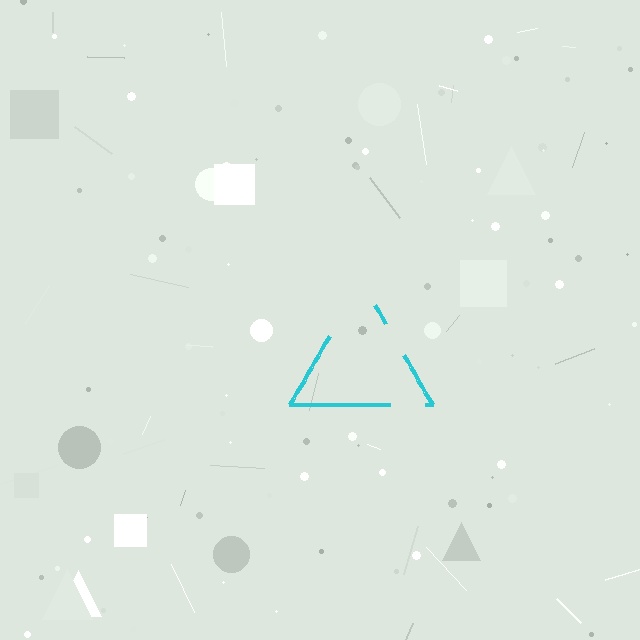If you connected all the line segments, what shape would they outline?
They would outline a triangle.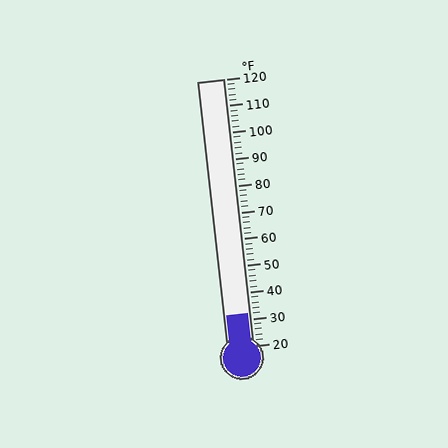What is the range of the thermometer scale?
The thermometer scale ranges from 20°F to 120°F.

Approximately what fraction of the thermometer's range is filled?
The thermometer is filled to approximately 10% of its range.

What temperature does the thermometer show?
The thermometer shows approximately 32°F.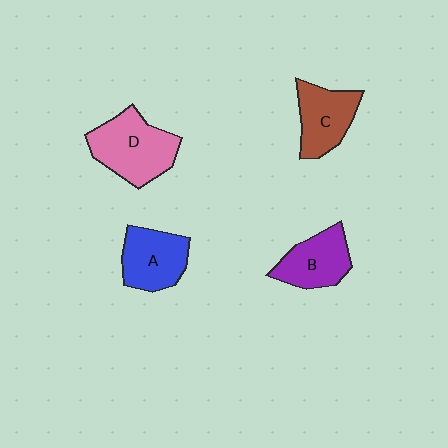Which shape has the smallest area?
Shape B (purple).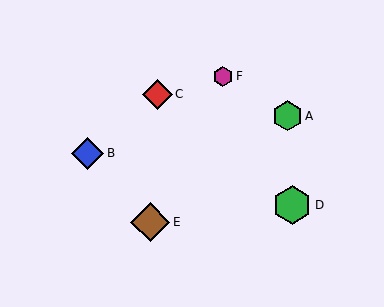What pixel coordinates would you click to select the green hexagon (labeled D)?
Click at (292, 205) to select the green hexagon D.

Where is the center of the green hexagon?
The center of the green hexagon is at (292, 205).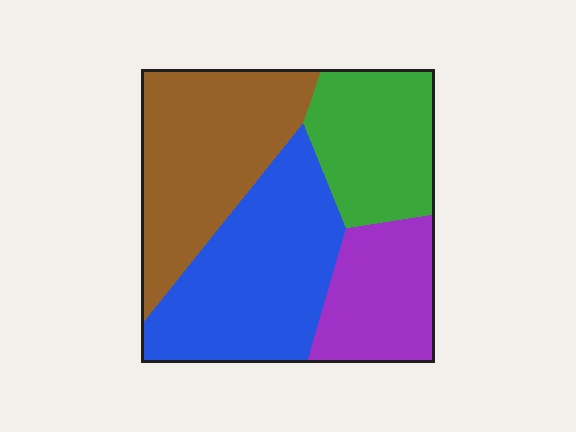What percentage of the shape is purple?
Purple takes up less than a quarter of the shape.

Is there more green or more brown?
Brown.